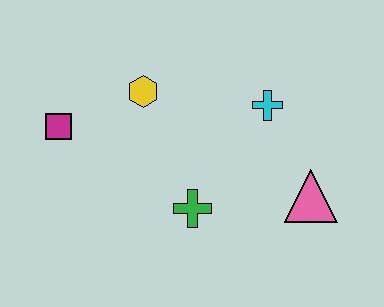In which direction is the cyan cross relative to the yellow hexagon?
The cyan cross is to the right of the yellow hexagon.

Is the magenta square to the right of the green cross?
No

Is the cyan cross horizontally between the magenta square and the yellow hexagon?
No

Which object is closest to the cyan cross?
The pink triangle is closest to the cyan cross.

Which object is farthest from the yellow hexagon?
The pink triangle is farthest from the yellow hexagon.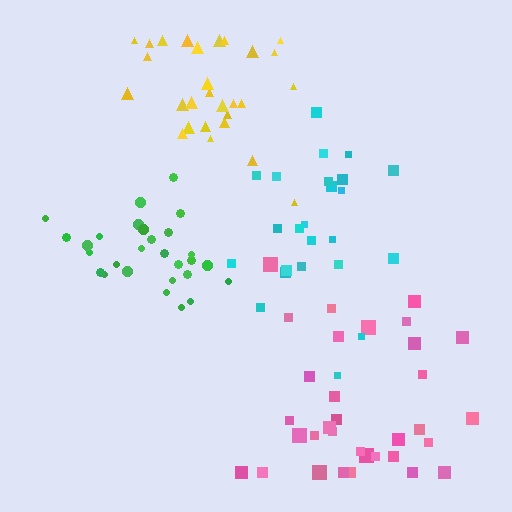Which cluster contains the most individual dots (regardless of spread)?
Pink (33).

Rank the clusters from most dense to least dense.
green, yellow, cyan, pink.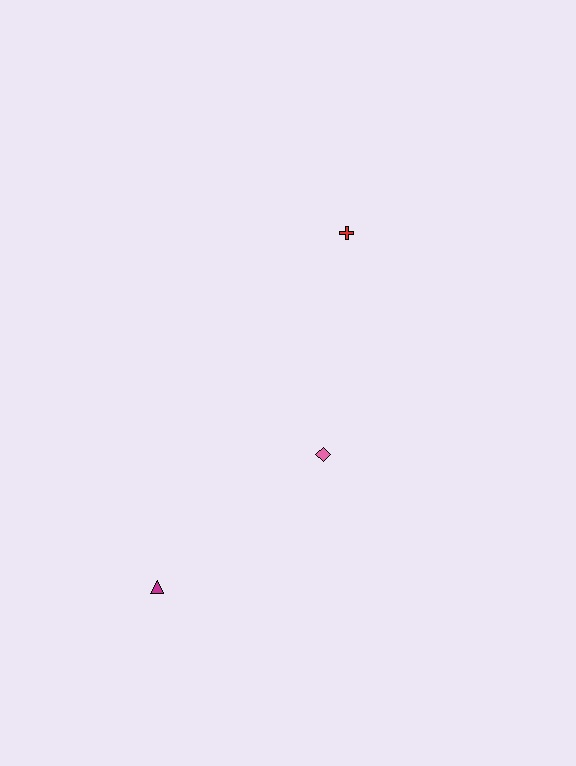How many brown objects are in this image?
There are no brown objects.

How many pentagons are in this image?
There are no pentagons.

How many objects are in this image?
There are 3 objects.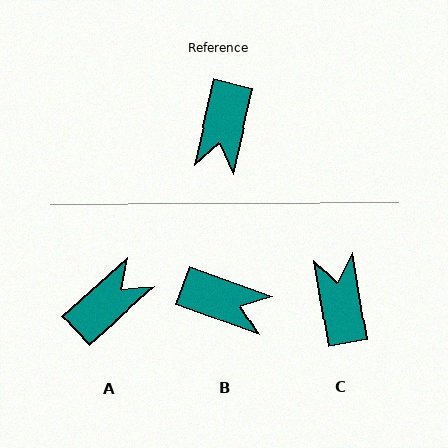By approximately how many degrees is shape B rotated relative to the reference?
Approximately 83 degrees counter-clockwise.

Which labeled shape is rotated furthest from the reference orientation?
C, about 157 degrees away.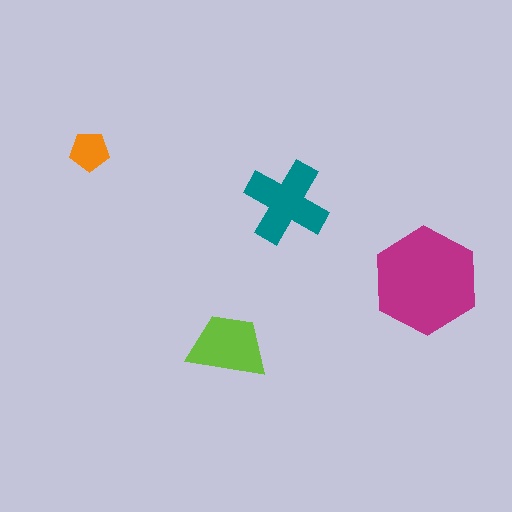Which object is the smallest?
The orange pentagon.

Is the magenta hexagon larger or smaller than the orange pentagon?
Larger.